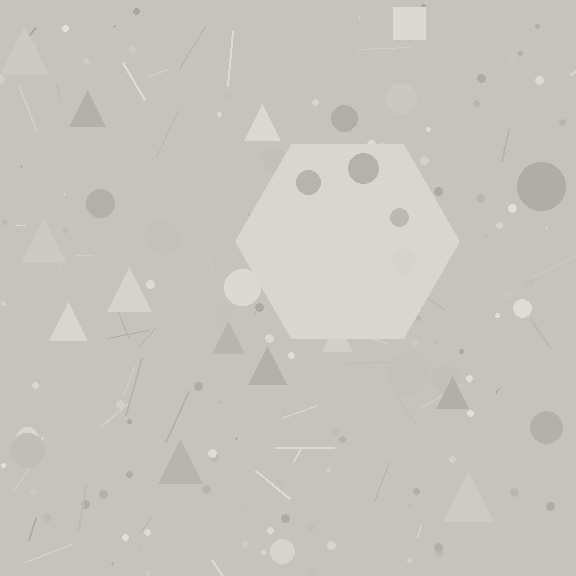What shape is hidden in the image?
A hexagon is hidden in the image.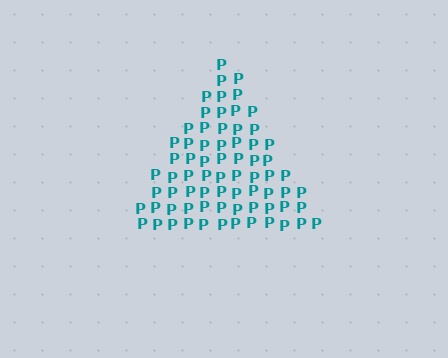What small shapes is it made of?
It is made of small letter P's.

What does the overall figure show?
The overall figure shows a triangle.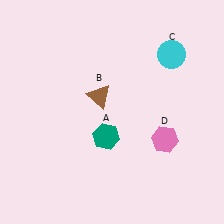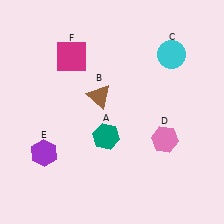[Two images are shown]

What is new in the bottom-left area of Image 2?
A purple hexagon (E) was added in the bottom-left area of Image 2.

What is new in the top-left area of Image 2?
A magenta square (F) was added in the top-left area of Image 2.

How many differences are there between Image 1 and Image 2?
There are 2 differences between the two images.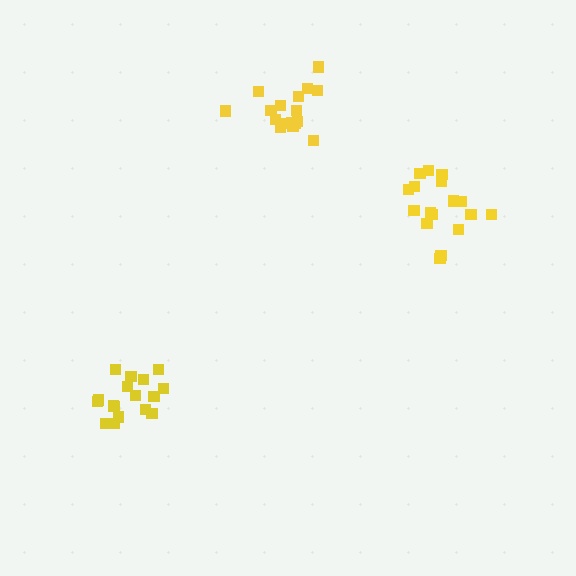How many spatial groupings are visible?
There are 3 spatial groupings.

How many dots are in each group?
Group 1: 17 dots, Group 2: 17 dots, Group 3: 17 dots (51 total).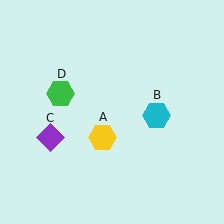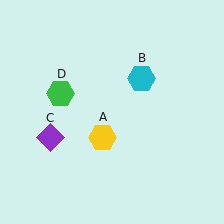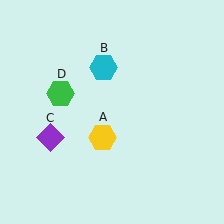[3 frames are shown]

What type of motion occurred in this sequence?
The cyan hexagon (object B) rotated counterclockwise around the center of the scene.